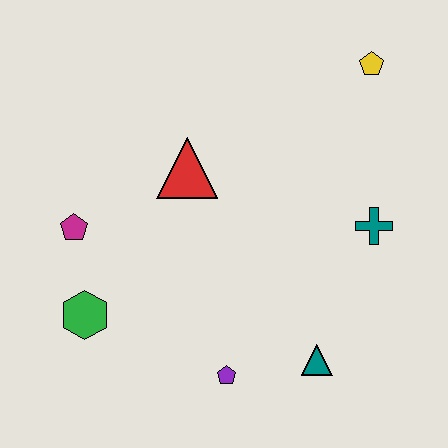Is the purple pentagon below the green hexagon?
Yes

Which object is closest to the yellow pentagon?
The teal cross is closest to the yellow pentagon.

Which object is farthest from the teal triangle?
The yellow pentagon is farthest from the teal triangle.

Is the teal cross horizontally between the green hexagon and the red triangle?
No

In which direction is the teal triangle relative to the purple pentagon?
The teal triangle is to the right of the purple pentagon.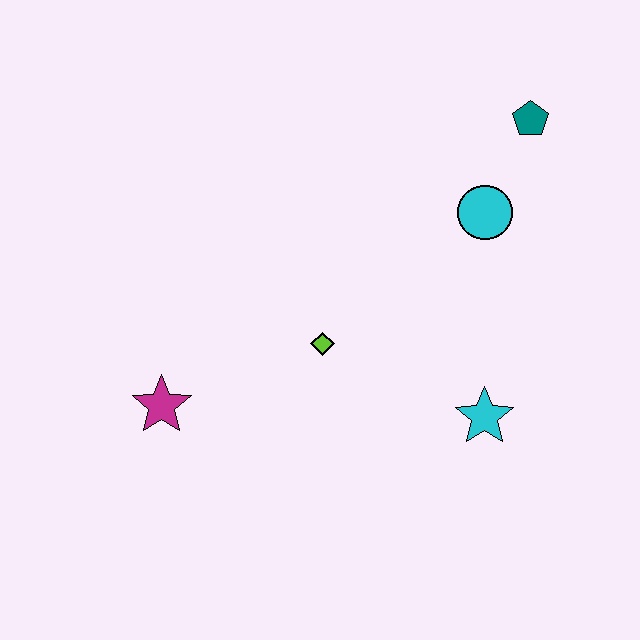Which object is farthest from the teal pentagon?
The magenta star is farthest from the teal pentagon.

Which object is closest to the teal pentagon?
The cyan circle is closest to the teal pentagon.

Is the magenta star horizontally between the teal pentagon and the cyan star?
No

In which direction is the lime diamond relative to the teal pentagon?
The lime diamond is below the teal pentagon.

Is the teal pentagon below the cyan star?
No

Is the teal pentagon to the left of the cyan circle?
No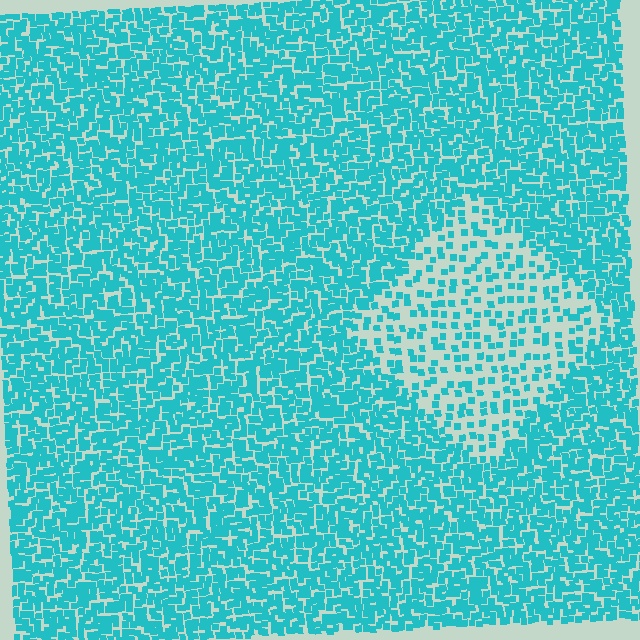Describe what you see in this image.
The image contains small cyan elements arranged at two different densities. A diamond-shaped region is visible where the elements are less densely packed than the surrounding area.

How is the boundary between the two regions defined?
The boundary is defined by a change in element density (approximately 2.5x ratio). All elements are the same color, size, and shape.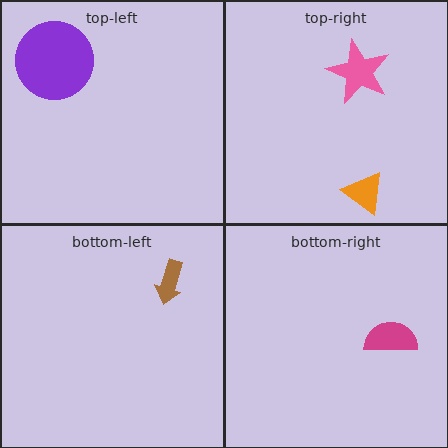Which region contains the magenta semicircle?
The bottom-right region.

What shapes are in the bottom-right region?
The magenta semicircle.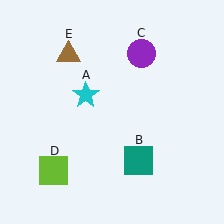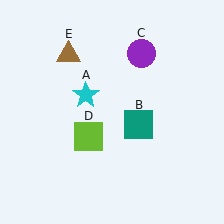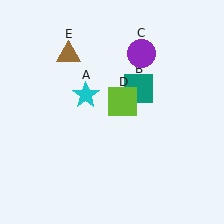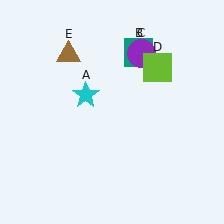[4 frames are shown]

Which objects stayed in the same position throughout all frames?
Cyan star (object A) and purple circle (object C) and brown triangle (object E) remained stationary.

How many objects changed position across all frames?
2 objects changed position: teal square (object B), lime square (object D).